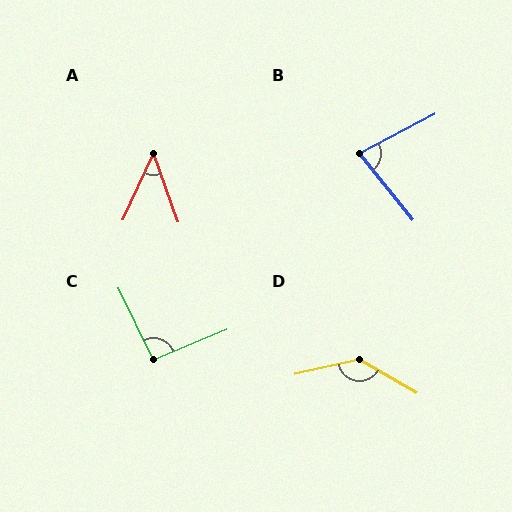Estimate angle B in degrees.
Approximately 79 degrees.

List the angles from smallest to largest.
A (45°), B (79°), C (94°), D (137°).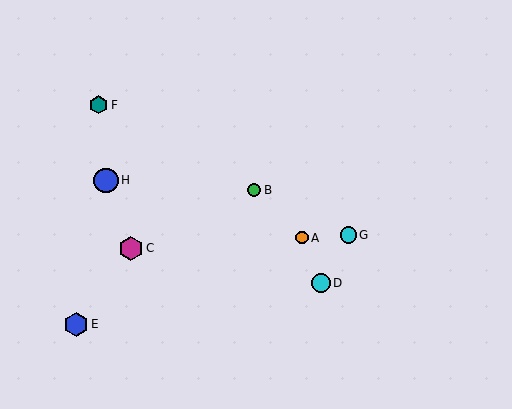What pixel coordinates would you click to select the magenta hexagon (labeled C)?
Click at (131, 248) to select the magenta hexagon C.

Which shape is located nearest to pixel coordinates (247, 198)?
The green circle (labeled B) at (254, 190) is nearest to that location.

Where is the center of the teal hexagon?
The center of the teal hexagon is at (99, 105).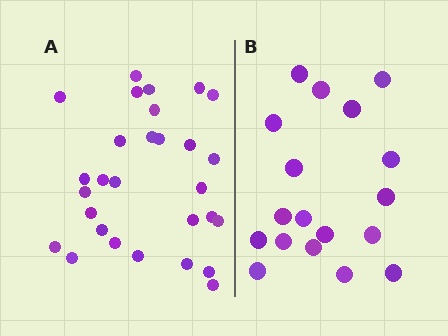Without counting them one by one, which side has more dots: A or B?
Region A (the left region) has more dots.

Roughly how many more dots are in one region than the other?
Region A has roughly 12 or so more dots than region B.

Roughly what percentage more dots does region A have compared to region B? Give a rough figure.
About 60% more.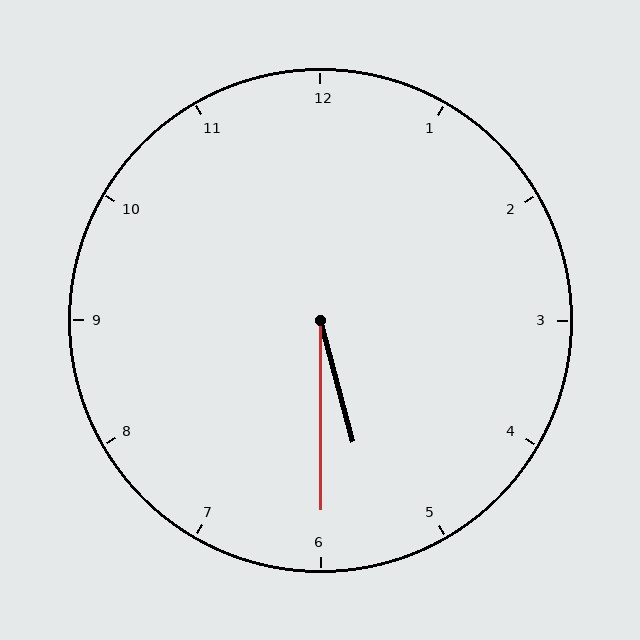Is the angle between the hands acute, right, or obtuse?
It is acute.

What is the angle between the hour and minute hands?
Approximately 15 degrees.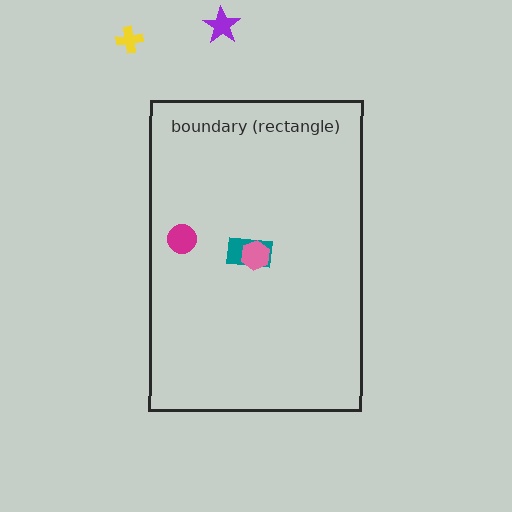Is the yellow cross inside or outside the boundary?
Outside.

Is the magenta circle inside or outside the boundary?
Inside.